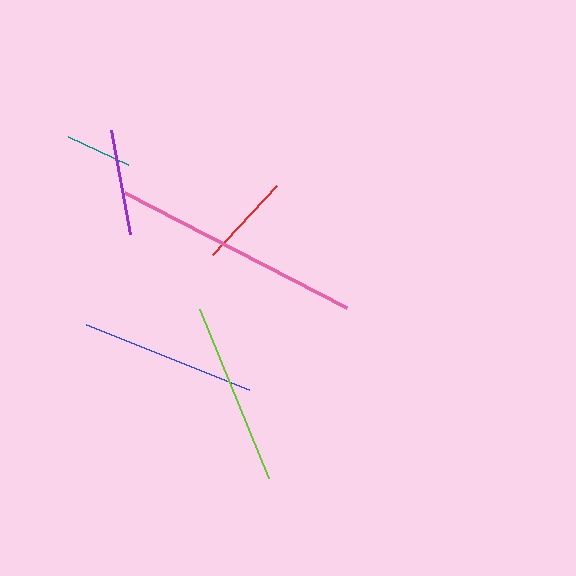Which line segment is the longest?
The pink line is the longest at approximately 250 pixels.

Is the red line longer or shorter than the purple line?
The purple line is longer than the red line.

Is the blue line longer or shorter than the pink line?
The pink line is longer than the blue line.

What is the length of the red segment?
The red segment is approximately 94 pixels long.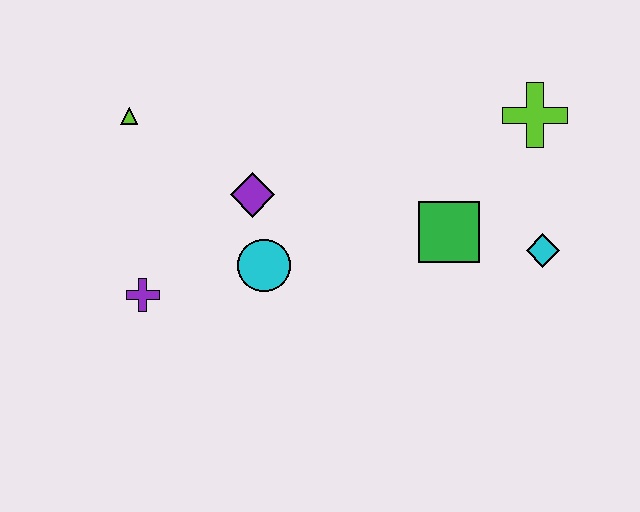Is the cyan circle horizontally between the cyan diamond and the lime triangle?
Yes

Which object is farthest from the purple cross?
The lime cross is farthest from the purple cross.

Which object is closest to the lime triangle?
The purple diamond is closest to the lime triangle.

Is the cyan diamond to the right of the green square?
Yes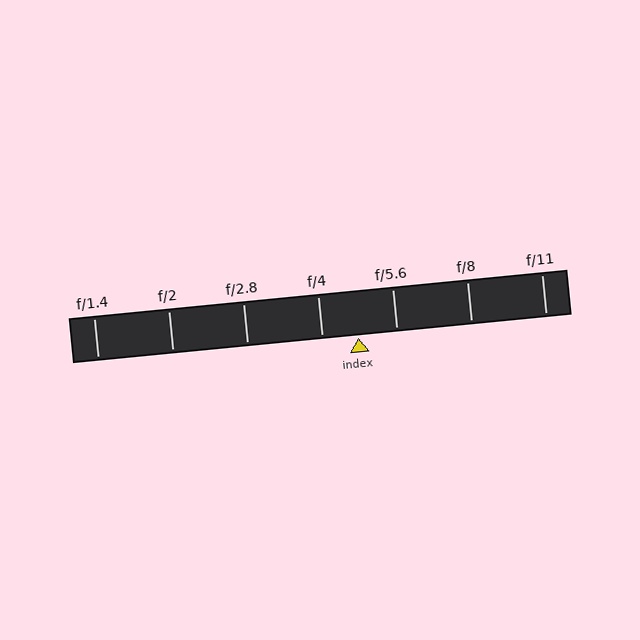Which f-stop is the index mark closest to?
The index mark is closest to f/4.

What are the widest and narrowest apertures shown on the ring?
The widest aperture shown is f/1.4 and the narrowest is f/11.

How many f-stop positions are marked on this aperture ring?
There are 7 f-stop positions marked.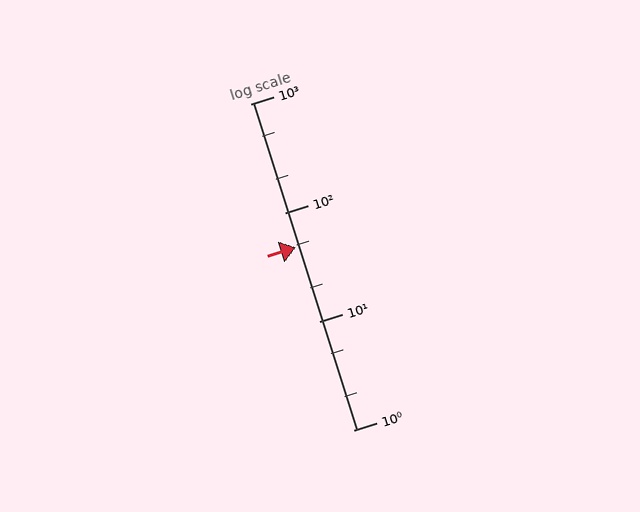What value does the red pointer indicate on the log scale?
The pointer indicates approximately 48.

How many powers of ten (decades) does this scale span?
The scale spans 3 decades, from 1 to 1000.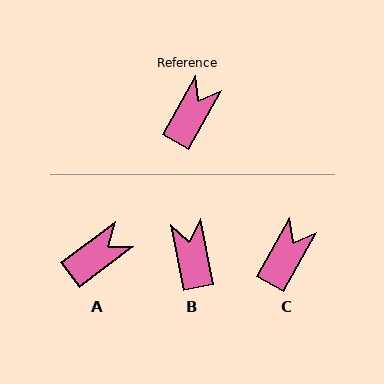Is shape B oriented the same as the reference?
No, it is off by about 41 degrees.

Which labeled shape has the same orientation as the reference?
C.